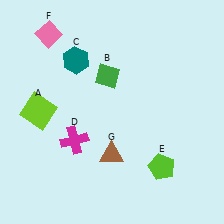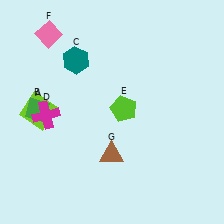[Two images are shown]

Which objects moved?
The objects that moved are: the green diamond (B), the magenta cross (D), the lime pentagon (E).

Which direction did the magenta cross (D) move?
The magenta cross (D) moved left.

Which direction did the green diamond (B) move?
The green diamond (B) moved left.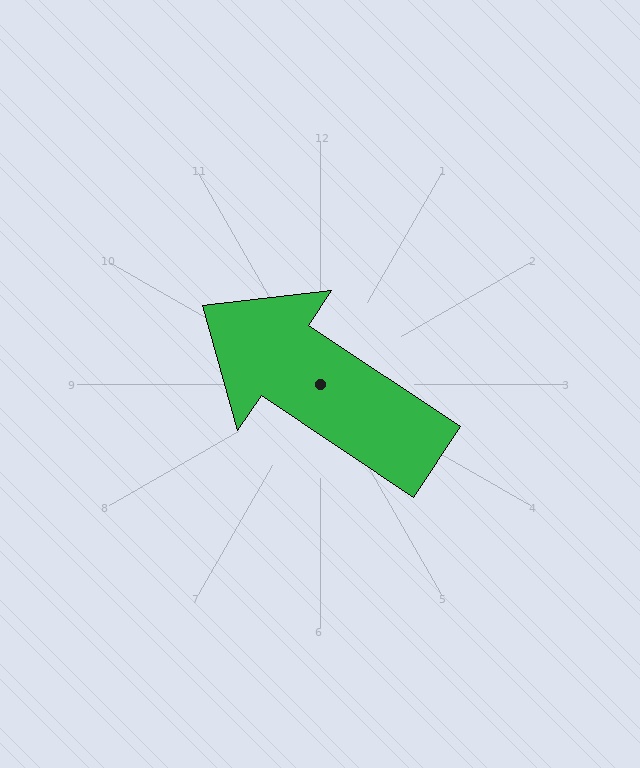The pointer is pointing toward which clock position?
Roughly 10 o'clock.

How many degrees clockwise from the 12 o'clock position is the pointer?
Approximately 304 degrees.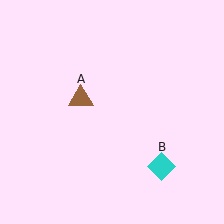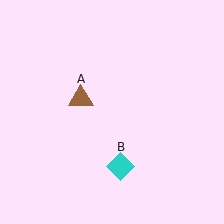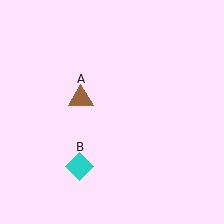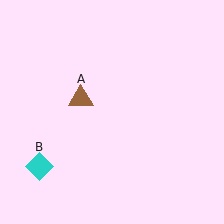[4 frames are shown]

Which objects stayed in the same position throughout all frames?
Brown triangle (object A) remained stationary.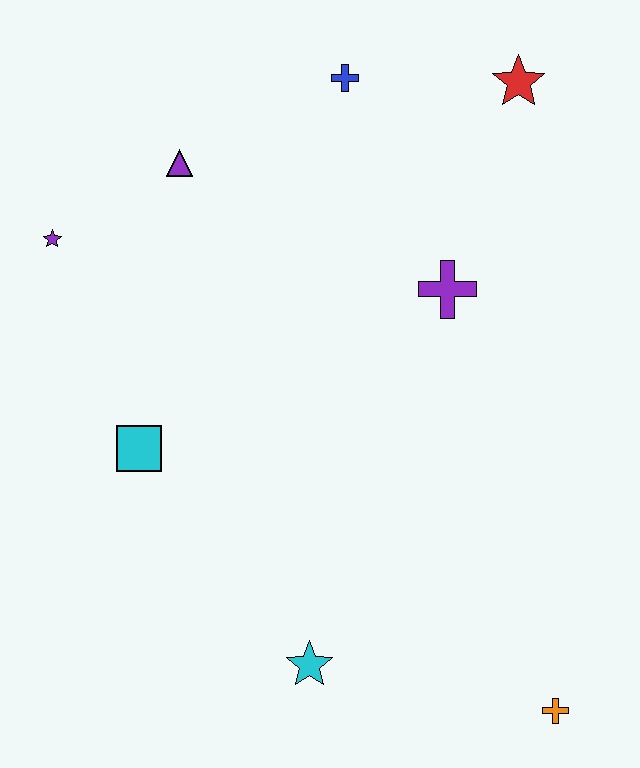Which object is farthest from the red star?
The orange cross is farthest from the red star.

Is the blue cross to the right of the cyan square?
Yes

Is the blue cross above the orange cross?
Yes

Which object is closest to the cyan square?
The purple star is closest to the cyan square.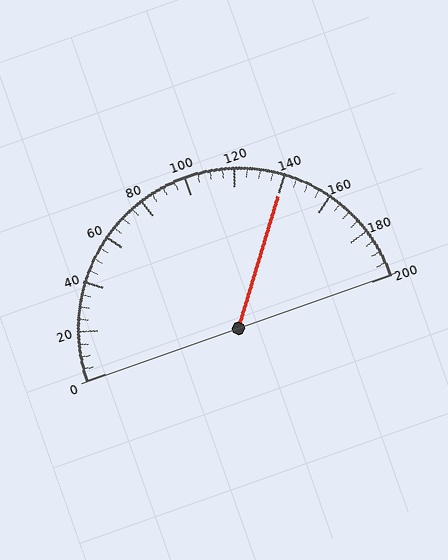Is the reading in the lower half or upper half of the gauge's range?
The reading is in the upper half of the range (0 to 200).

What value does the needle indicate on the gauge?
The needle indicates approximately 140.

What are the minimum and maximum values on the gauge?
The gauge ranges from 0 to 200.